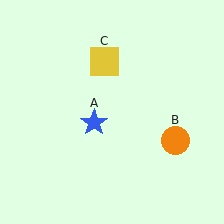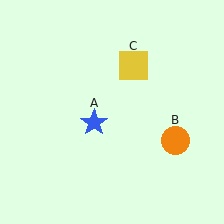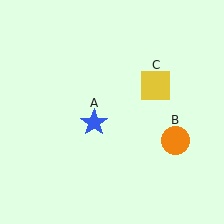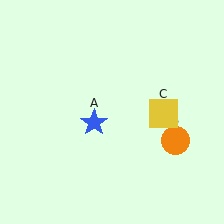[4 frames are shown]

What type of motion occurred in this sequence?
The yellow square (object C) rotated clockwise around the center of the scene.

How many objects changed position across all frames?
1 object changed position: yellow square (object C).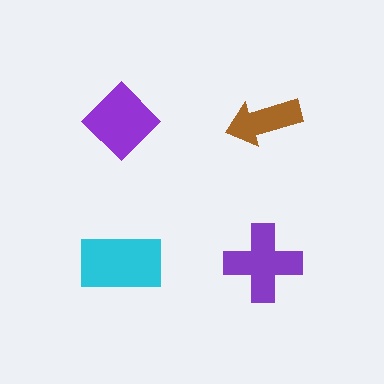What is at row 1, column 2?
A brown arrow.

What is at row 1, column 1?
A purple diamond.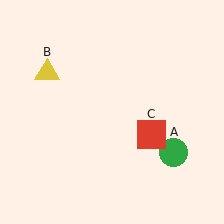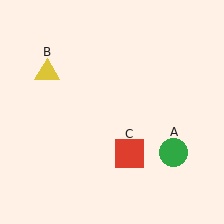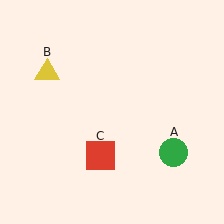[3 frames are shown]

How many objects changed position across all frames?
1 object changed position: red square (object C).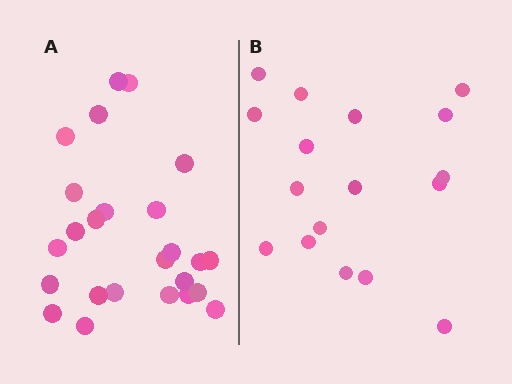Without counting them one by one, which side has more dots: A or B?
Region A (the left region) has more dots.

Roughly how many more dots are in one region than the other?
Region A has roughly 8 or so more dots than region B.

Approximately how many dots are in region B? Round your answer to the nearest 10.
About 20 dots. (The exact count is 17, which rounds to 20.)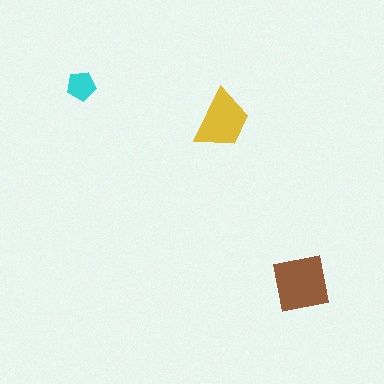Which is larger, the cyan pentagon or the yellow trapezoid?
The yellow trapezoid.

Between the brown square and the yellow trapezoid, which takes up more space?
The brown square.